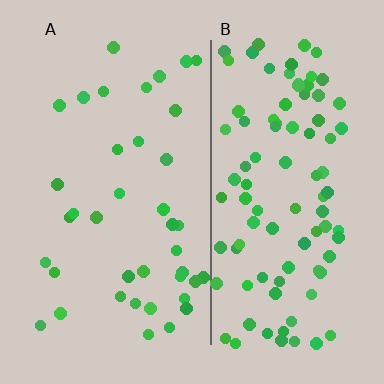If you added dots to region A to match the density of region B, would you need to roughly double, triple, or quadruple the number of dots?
Approximately double.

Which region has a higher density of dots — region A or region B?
B (the right).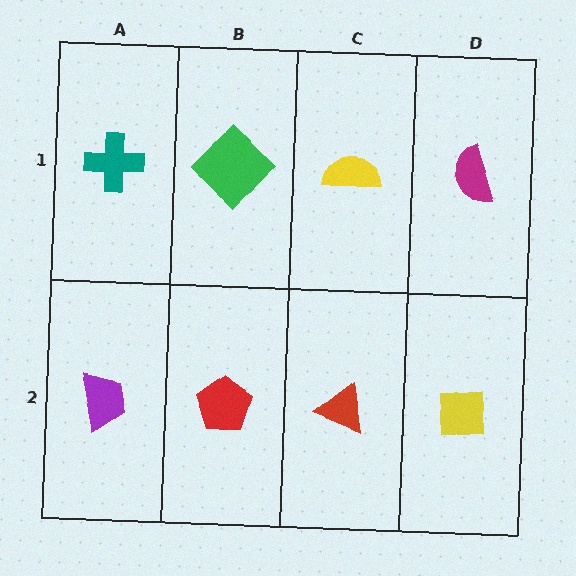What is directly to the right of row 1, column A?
A green diamond.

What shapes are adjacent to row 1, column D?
A yellow square (row 2, column D), a yellow semicircle (row 1, column C).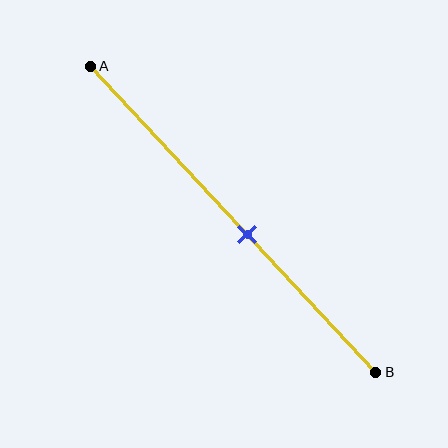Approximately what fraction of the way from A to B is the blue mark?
The blue mark is approximately 55% of the way from A to B.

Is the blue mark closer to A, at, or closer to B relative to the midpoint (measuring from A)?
The blue mark is closer to point B than the midpoint of segment AB.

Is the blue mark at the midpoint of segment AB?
No, the mark is at about 55% from A, not at the 50% midpoint.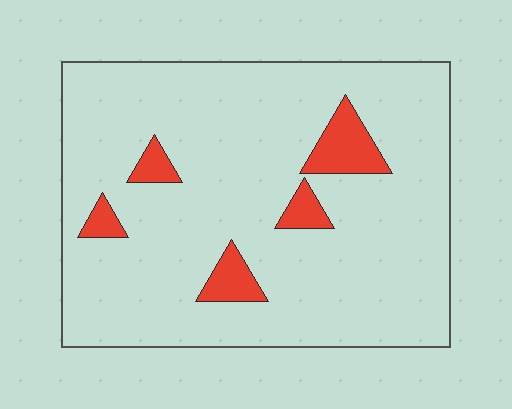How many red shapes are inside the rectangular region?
5.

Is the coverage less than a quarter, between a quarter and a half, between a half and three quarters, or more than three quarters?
Less than a quarter.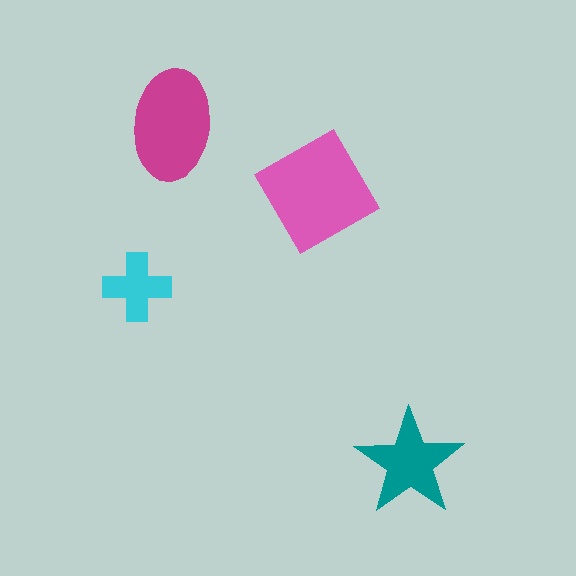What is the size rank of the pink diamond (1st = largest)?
1st.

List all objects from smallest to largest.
The cyan cross, the teal star, the magenta ellipse, the pink diamond.